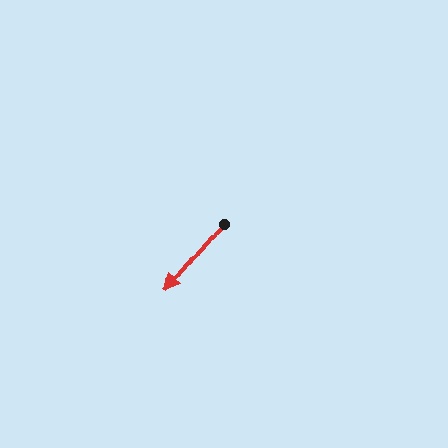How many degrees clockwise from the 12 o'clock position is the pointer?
Approximately 220 degrees.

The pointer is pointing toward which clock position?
Roughly 7 o'clock.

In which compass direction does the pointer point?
Southwest.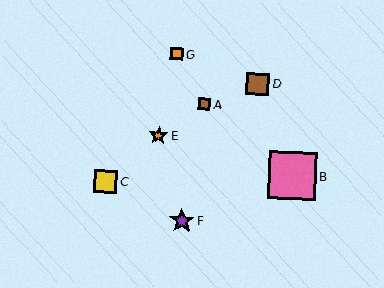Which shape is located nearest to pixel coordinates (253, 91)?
The brown square (labeled D) at (258, 84) is nearest to that location.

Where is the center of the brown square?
The center of the brown square is at (204, 104).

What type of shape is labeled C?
Shape C is a yellow square.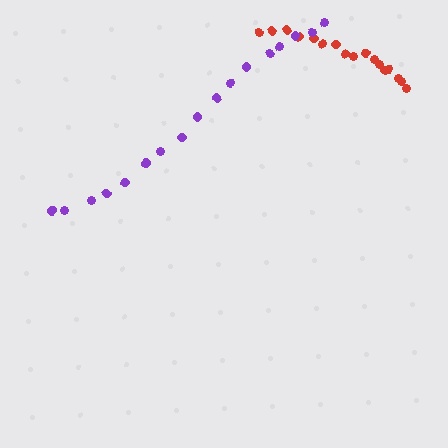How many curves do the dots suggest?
There are 2 distinct paths.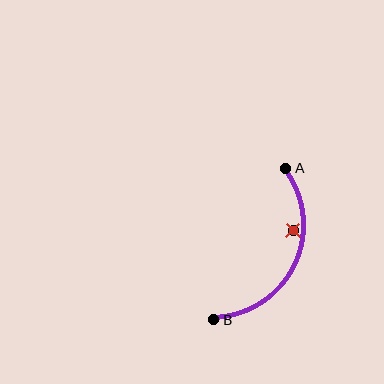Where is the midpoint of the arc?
The arc midpoint is the point on the curve farthest from the straight line joining A and B. It sits to the right of that line.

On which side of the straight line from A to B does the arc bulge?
The arc bulges to the right of the straight line connecting A and B.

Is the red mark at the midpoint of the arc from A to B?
No — the red mark does not lie on the arc at all. It sits slightly inside the curve.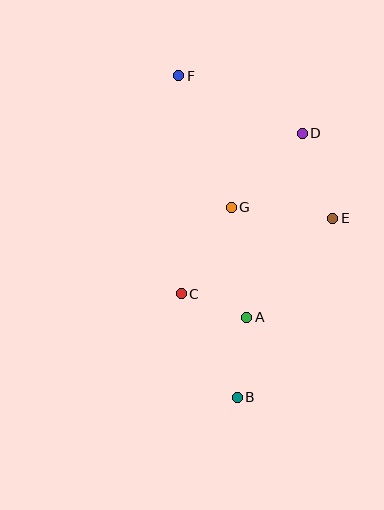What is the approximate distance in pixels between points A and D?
The distance between A and D is approximately 192 pixels.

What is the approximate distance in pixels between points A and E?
The distance between A and E is approximately 131 pixels.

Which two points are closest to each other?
Points A and C are closest to each other.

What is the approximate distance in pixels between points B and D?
The distance between B and D is approximately 272 pixels.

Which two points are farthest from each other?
Points B and F are farthest from each other.